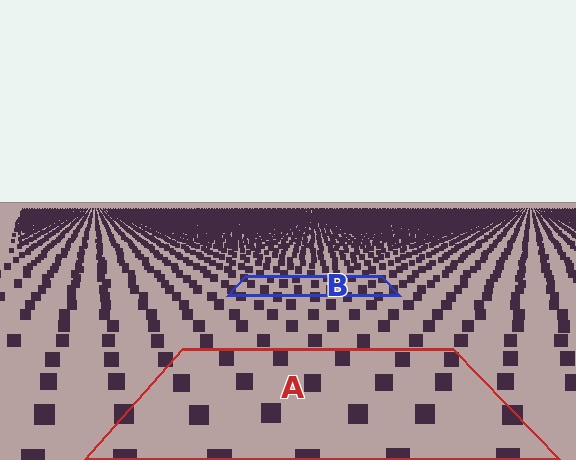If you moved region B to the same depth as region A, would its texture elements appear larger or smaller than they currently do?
They would appear larger. At a closer depth, the same texture elements are projected at a bigger on-screen size.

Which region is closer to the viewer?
Region A is closer. The texture elements there are larger and more spread out.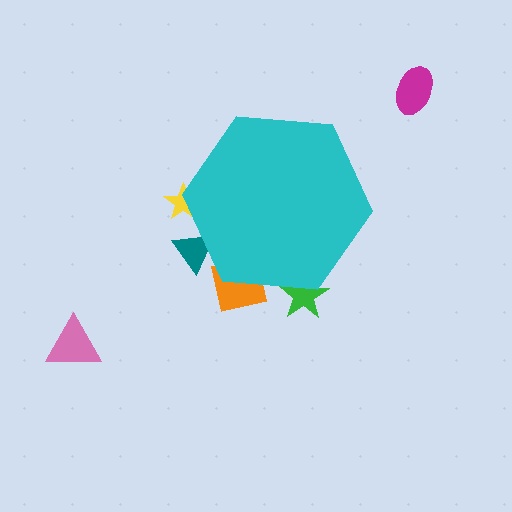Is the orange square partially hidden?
Yes, the orange square is partially hidden behind the cyan hexagon.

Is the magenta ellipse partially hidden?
No, the magenta ellipse is fully visible.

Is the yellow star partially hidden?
Yes, the yellow star is partially hidden behind the cyan hexagon.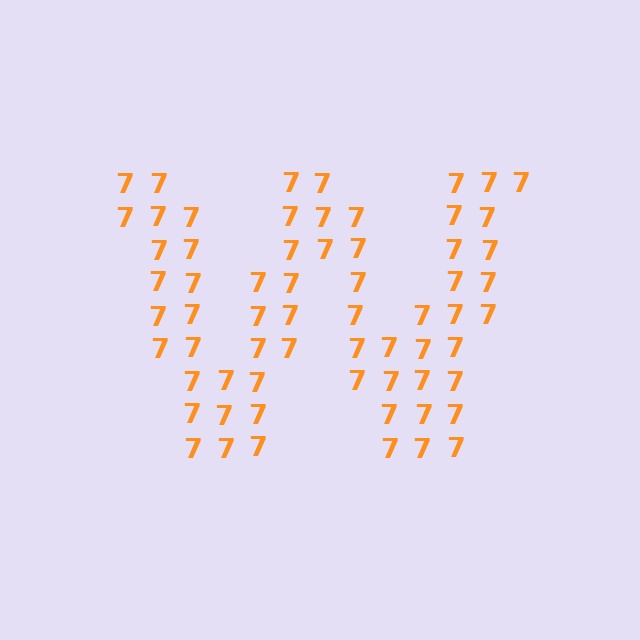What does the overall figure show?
The overall figure shows the letter W.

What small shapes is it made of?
It is made of small digit 7's.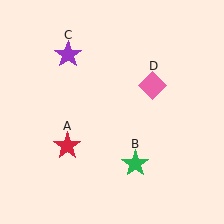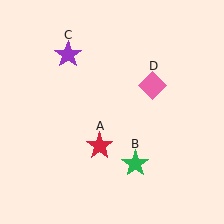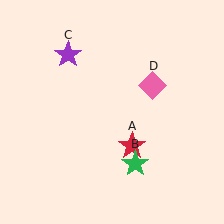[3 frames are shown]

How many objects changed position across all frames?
1 object changed position: red star (object A).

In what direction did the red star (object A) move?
The red star (object A) moved right.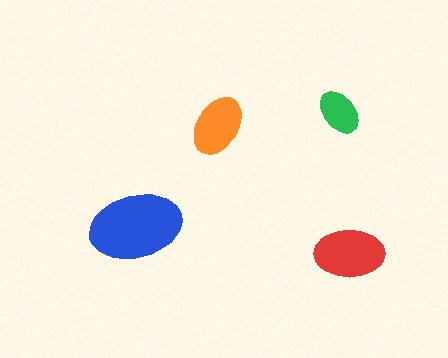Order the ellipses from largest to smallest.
the blue one, the red one, the orange one, the green one.